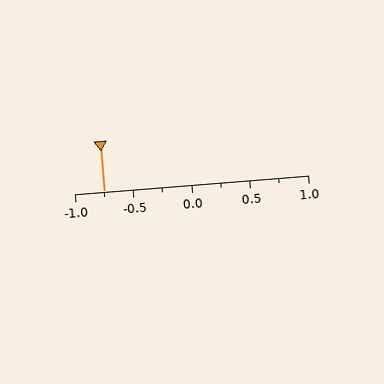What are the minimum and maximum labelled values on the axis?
The axis runs from -1.0 to 1.0.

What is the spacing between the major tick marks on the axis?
The major ticks are spaced 0.5 apart.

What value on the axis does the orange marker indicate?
The marker indicates approximately -0.75.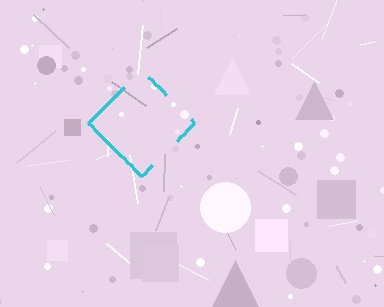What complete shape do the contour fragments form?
The contour fragments form a diamond.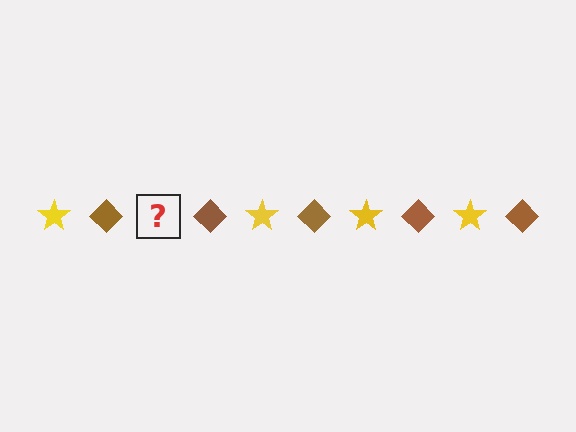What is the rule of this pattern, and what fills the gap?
The rule is that the pattern alternates between yellow star and brown diamond. The gap should be filled with a yellow star.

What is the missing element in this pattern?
The missing element is a yellow star.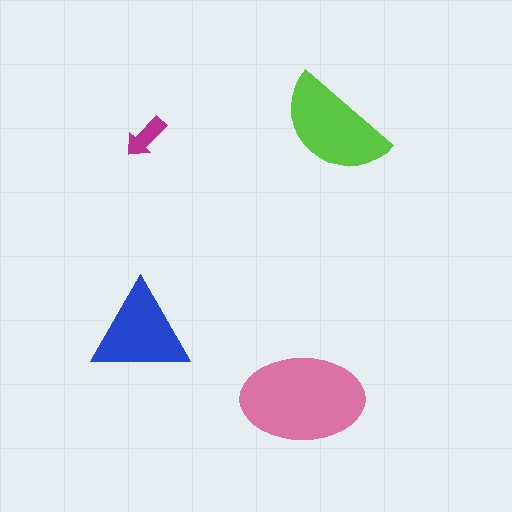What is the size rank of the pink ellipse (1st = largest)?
1st.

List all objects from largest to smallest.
The pink ellipse, the lime semicircle, the blue triangle, the magenta arrow.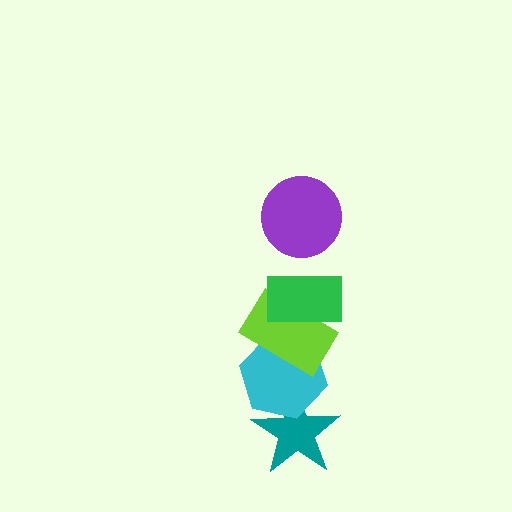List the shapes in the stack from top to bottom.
From top to bottom: the purple circle, the green rectangle, the lime rectangle, the cyan hexagon, the teal star.